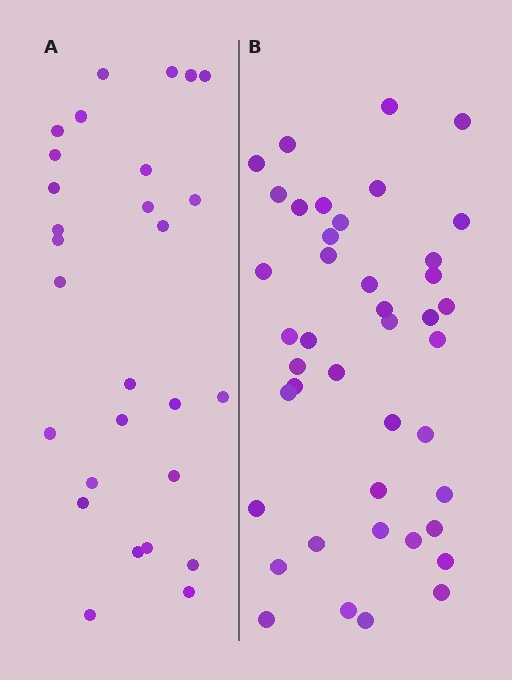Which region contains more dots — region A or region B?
Region B (the right region) has more dots.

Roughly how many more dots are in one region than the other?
Region B has approximately 15 more dots than region A.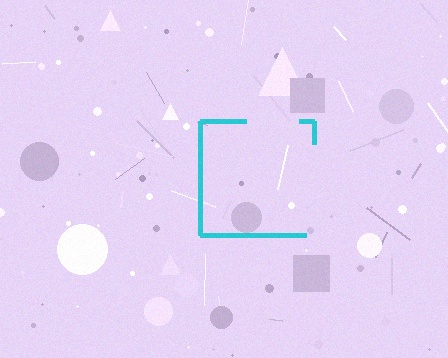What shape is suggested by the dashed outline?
The dashed outline suggests a square.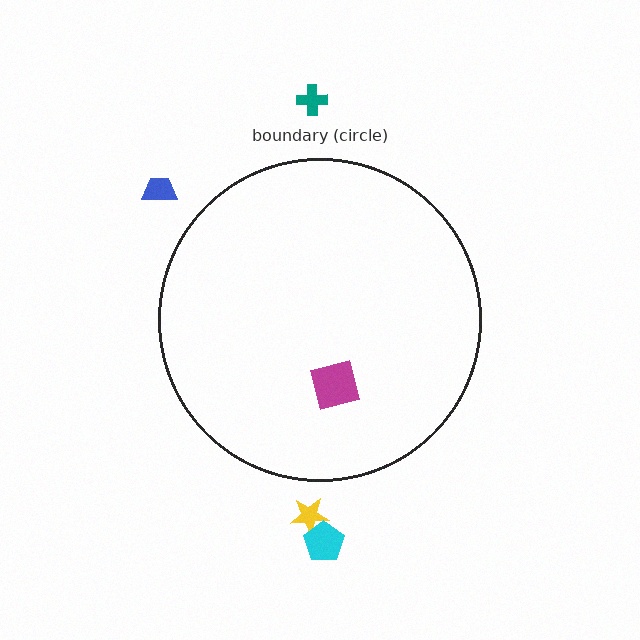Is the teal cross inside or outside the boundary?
Outside.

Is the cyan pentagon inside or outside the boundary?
Outside.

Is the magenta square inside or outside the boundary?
Inside.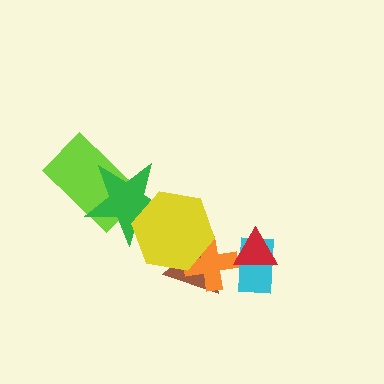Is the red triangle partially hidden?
No, no other shape covers it.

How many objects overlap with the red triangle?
2 objects overlap with the red triangle.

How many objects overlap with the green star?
2 objects overlap with the green star.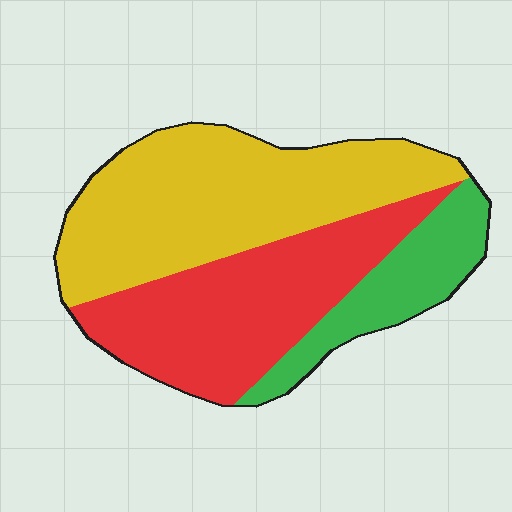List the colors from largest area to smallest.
From largest to smallest: yellow, red, green.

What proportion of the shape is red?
Red covers about 35% of the shape.